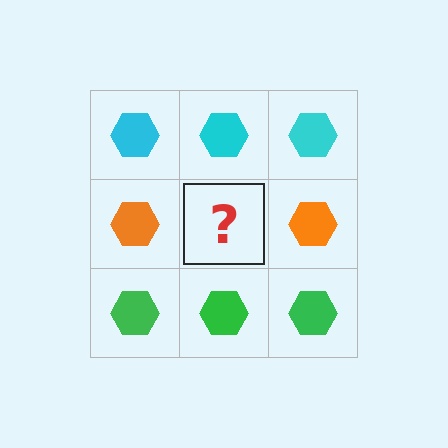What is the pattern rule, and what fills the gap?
The rule is that each row has a consistent color. The gap should be filled with an orange hexagon.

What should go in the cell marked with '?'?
The missing cell should contain an orange hexagon.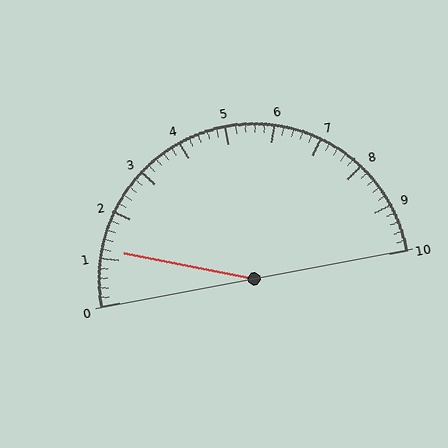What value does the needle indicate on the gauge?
The needle indicates approximately 1.2.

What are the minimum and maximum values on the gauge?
The gauge ranges from 0 to 10.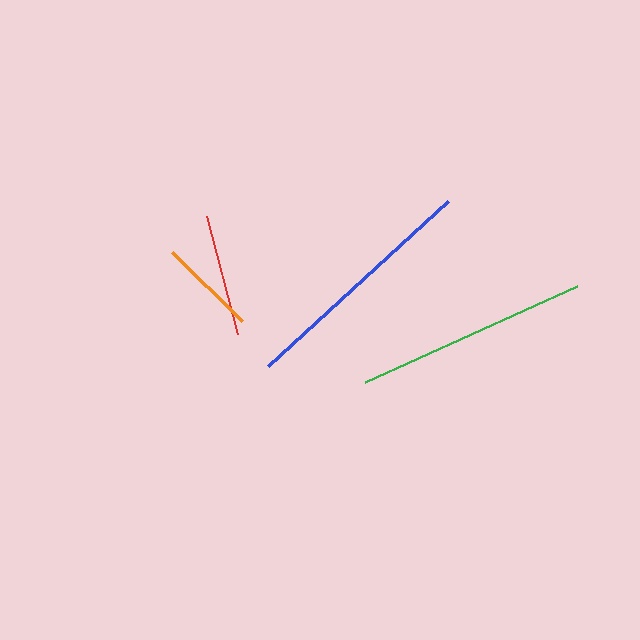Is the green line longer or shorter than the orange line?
The green line is longer than the orange line.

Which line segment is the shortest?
The orange line is the shortest at approximately 98 pixels.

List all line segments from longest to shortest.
From longest to shortest: blue, green, red, orange.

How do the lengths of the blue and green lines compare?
The blue and green lines are approximately the same length.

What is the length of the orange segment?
The orange segment is approximately 98 pixels long.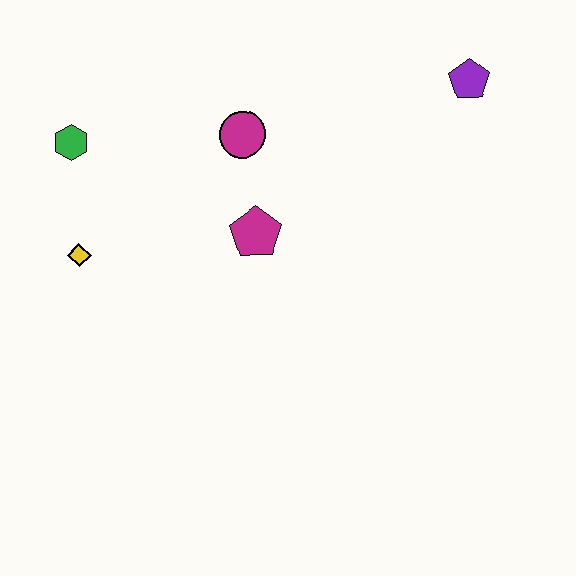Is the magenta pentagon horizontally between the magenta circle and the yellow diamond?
No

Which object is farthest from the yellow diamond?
The purple pentagon is farthest from the yellow diamond.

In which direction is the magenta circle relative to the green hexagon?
The magenta circle is to the right of the green hexagon.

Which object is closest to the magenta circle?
The magenta pentagon is closest to the magenta circle.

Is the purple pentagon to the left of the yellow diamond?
No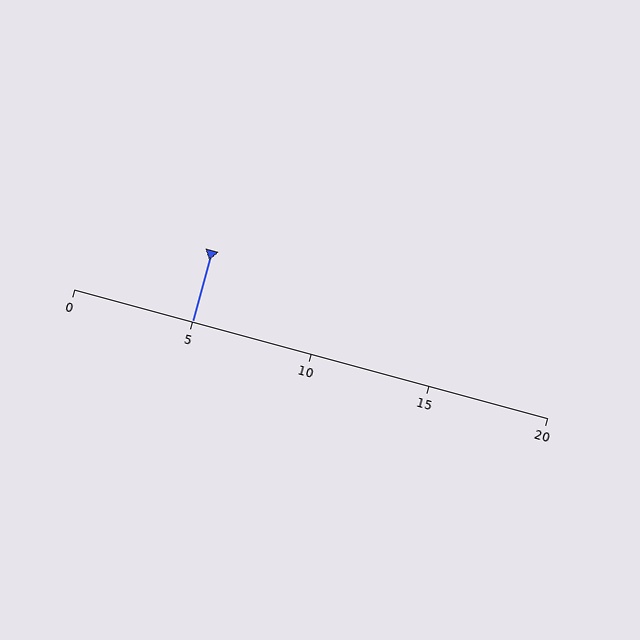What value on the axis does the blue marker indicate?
The marker indicates approximately 5.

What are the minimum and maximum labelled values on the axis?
The axis runs from 0 to 20.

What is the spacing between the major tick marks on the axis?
The major ticks are spaced 5 apart.